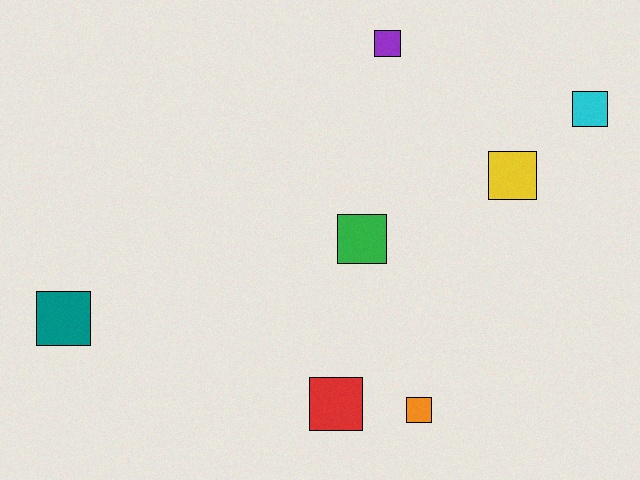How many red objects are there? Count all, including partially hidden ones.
There is 1 red object.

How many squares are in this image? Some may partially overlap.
There are 7 squares.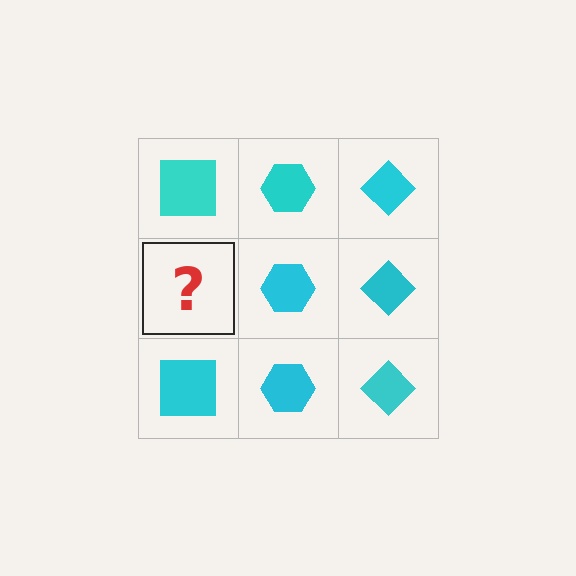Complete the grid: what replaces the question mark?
The question mark should be replaced with a cyan square.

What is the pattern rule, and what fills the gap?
The rule is that each column has a consistent shape. The gap should be filled with a cyan square.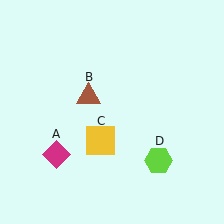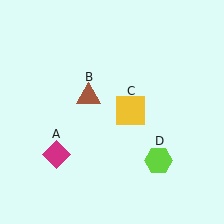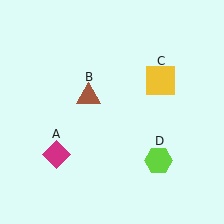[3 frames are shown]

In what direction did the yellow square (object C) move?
The yellow square (object C) moved up and to the right.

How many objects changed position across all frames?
1 object changed position: yellow square (object C).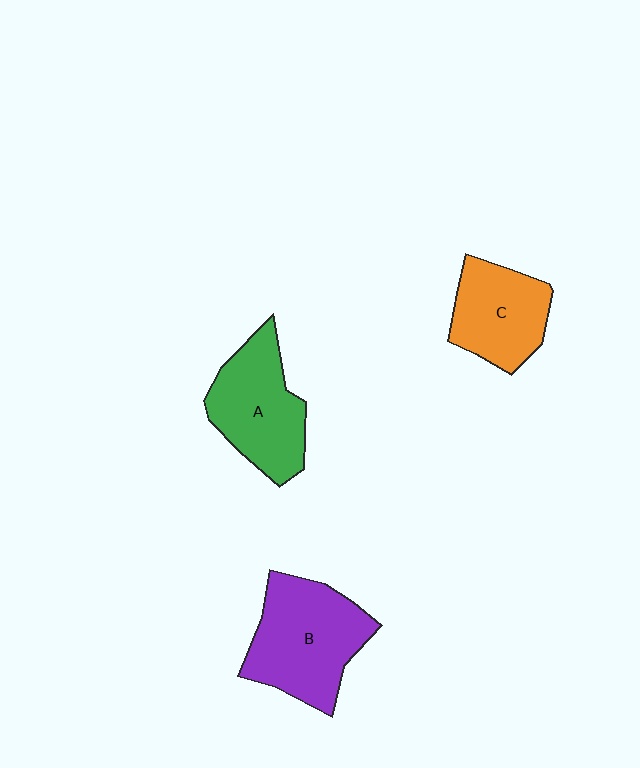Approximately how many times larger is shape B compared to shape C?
Approximately 1.4 times.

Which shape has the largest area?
Shape B (purple).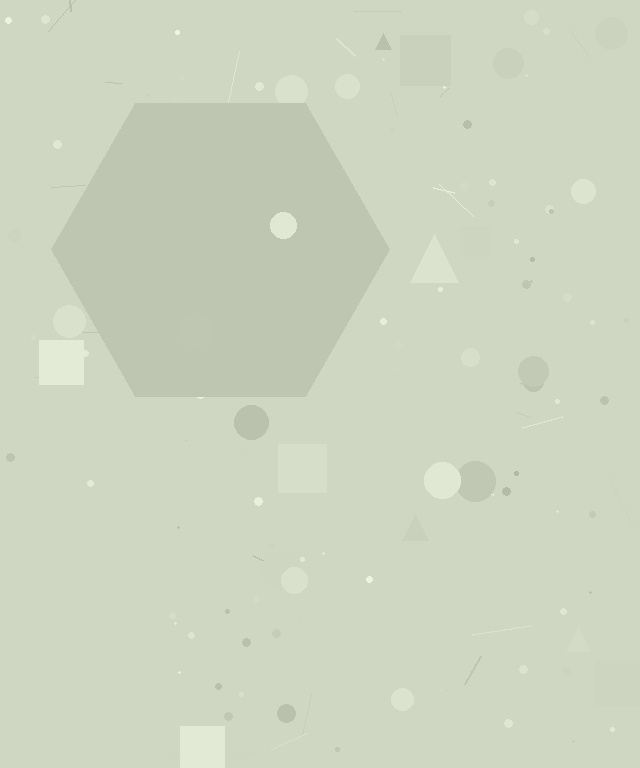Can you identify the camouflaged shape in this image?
The camouflaged shape is a hexagon.